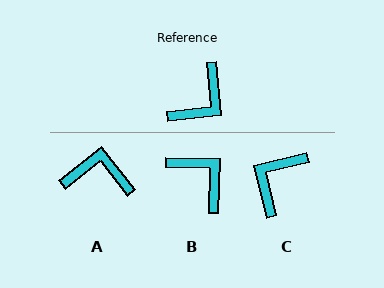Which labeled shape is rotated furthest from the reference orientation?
C, about 172 degrees away.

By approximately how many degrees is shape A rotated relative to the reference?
Approximately 123 degrees counter-clockwise.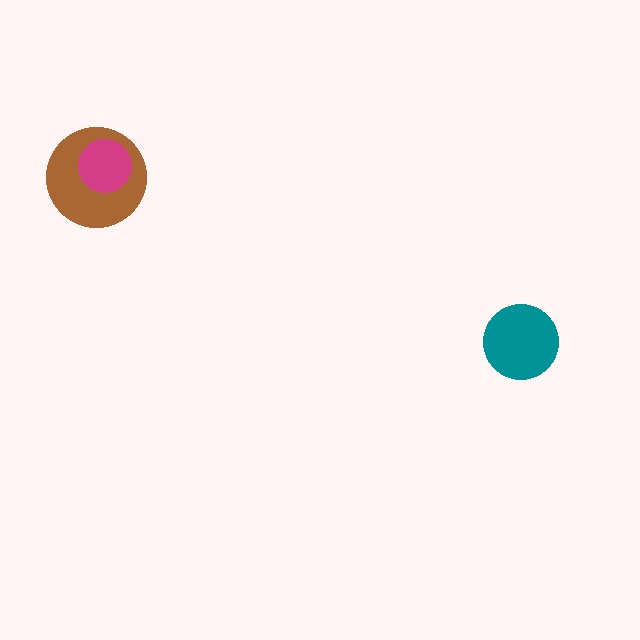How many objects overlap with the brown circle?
1 object overlaps with the brown circle.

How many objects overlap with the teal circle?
0 objects overlap with the teal circle.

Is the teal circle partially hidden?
No, no other shape covers it.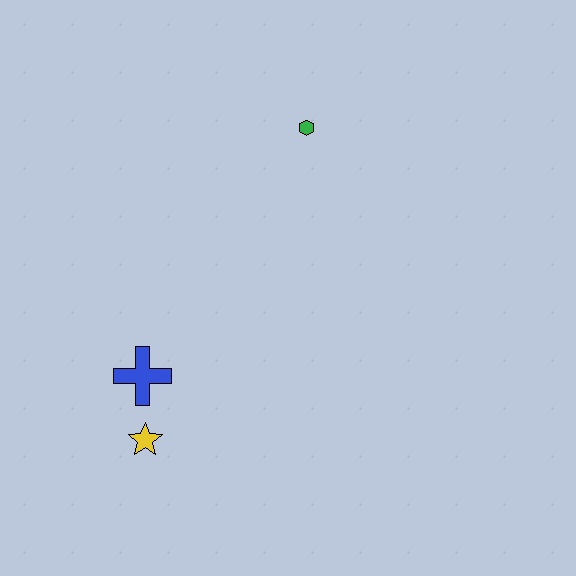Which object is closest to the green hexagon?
The blue cross is closest to the green hexagon.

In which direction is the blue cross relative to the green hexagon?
The blue cross is below the green hexagon.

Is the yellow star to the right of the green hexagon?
No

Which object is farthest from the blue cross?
The green hexagon is farthest from the blue cross.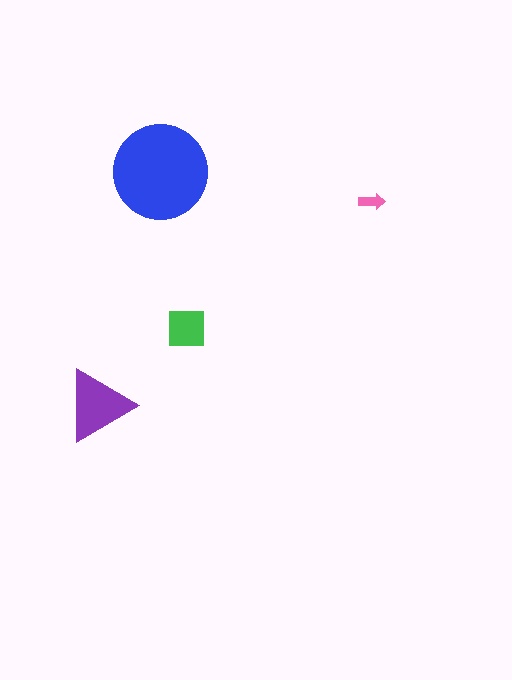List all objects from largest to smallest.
The blue circle, the purple triangle, the green square, the pink arrow.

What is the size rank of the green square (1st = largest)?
3rd.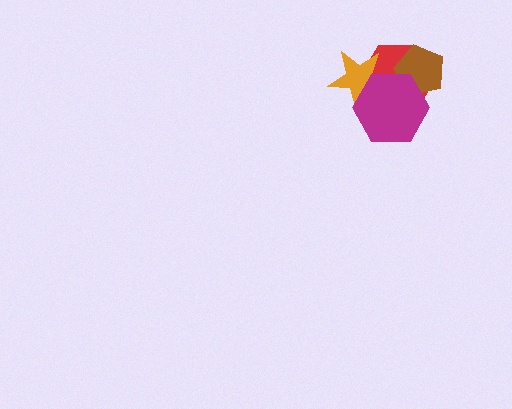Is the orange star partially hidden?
Yes, it is partially covered by another shape.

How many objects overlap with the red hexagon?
3 objects overlap with the red hexagon.